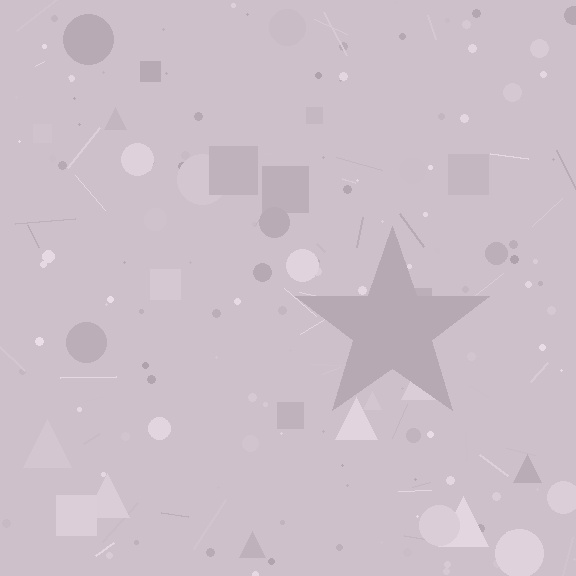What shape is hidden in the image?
A star is hidden in the image.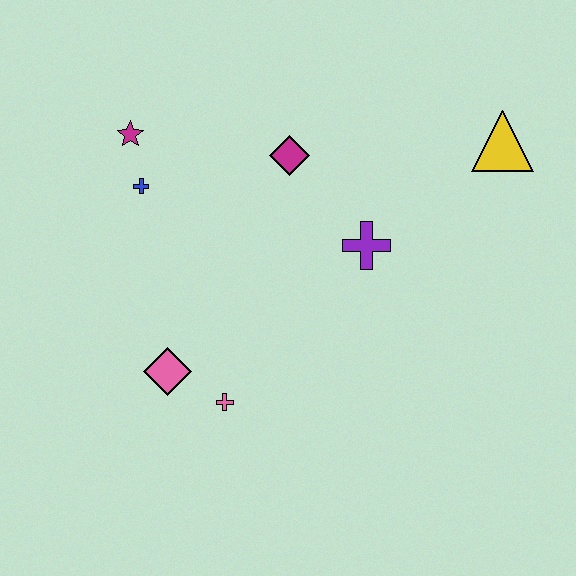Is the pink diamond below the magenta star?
Yes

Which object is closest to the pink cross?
The pink diamond is closest to the pink cross.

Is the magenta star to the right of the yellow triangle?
No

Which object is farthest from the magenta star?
The yellow triangle is farthest from the magenta star.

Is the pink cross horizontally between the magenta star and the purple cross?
Yes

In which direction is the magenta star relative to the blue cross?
The magenta star is above the blue cross.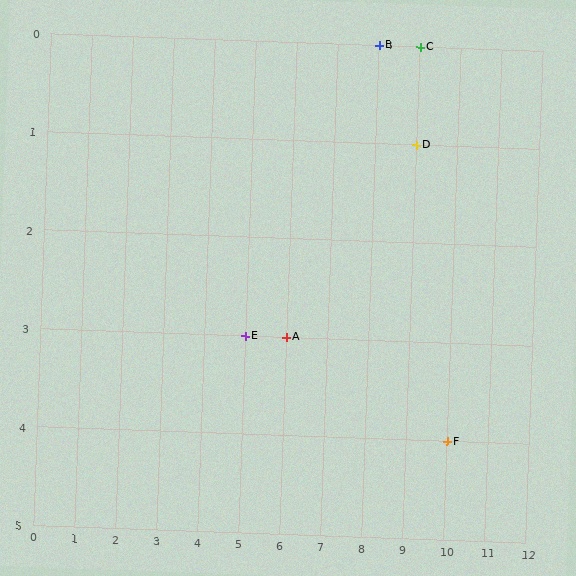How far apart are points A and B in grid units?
Points A and B are 2 columns and 3 rows apart (about 3.6 grid units diagonally).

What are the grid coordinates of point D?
Point D is at grid coordinates (9, 1).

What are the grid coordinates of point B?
Point B is at grid coordinates (8, 0).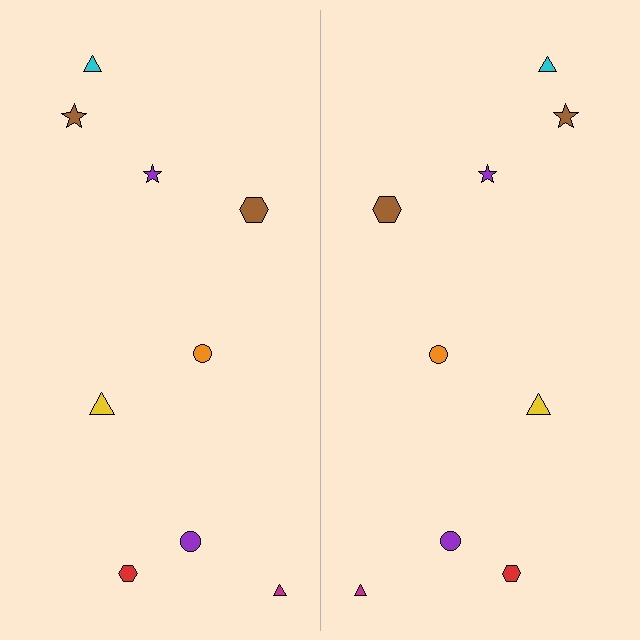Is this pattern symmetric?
Yes, this pattern has bilateral (reflection) symmetry.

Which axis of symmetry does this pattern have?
The pattern has a vertical axis of symmetry running through the center of the image.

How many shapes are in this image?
There are 18 shapes in this image.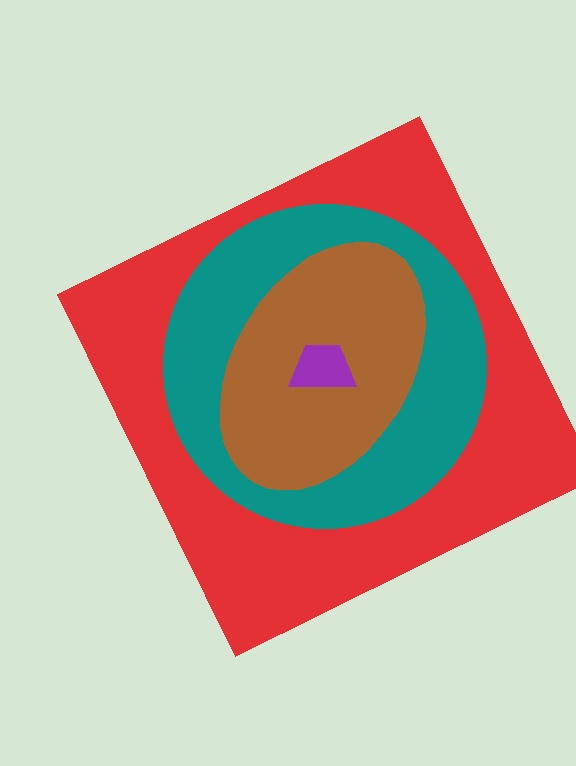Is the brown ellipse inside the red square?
Yes.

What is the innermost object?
The purple trapezoid.